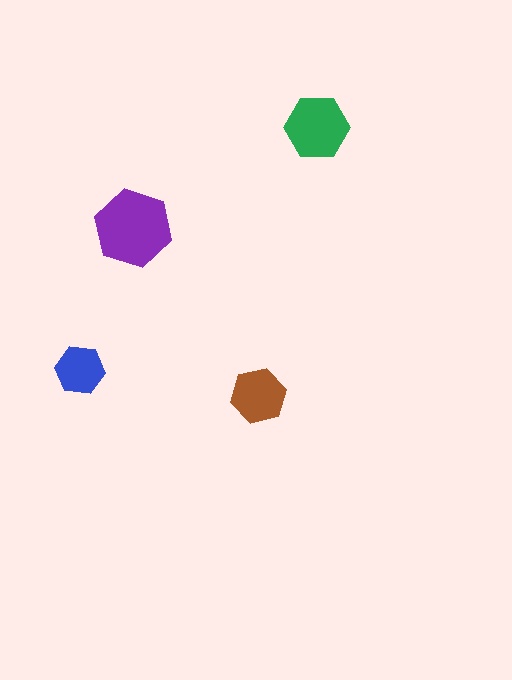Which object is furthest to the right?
The green hexagon is rightmost.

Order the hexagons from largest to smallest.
the purple one, the green one, the brown one, the blue one.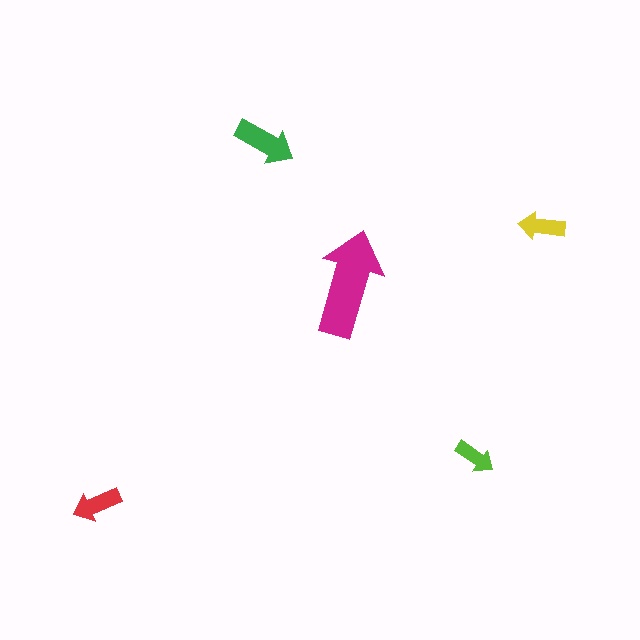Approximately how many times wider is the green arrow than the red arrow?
About 1.5 times wider.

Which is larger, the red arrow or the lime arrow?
The red one.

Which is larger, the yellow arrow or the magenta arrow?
The magenta one.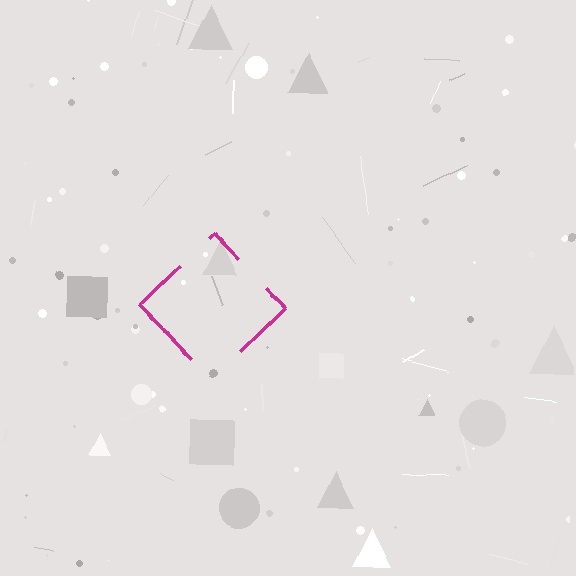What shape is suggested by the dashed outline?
The dashed outline suggests a diamond.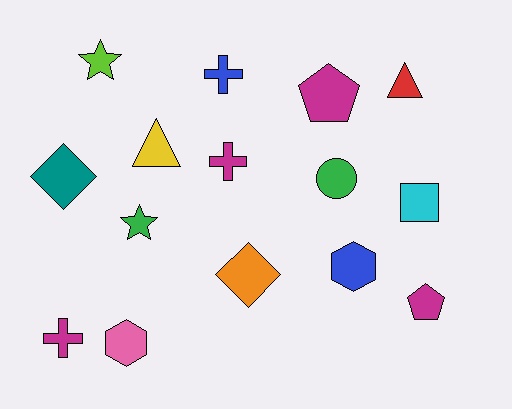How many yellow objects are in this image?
There is 1 yellow object.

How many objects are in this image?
There are 15 objects.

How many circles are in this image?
There is 1 circle.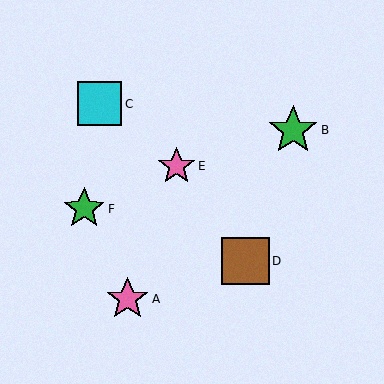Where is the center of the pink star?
The center of the pink star is at (128, 299).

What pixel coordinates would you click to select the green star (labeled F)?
Click at (84, 209) to select the green star F.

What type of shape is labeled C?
Shape C is a cyan square.